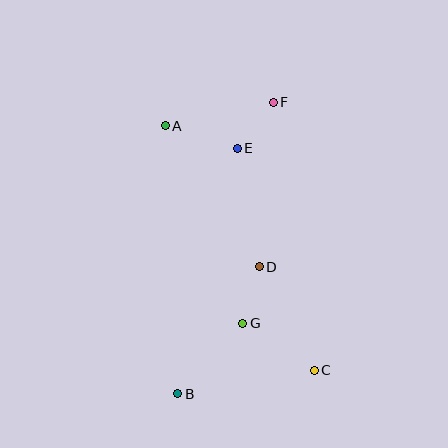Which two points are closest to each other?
Points E and F are closest to each other.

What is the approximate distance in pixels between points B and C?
The distance between B and C is approximately 139 pixels.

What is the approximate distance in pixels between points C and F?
The distance between C and F is approximately 271 pixels.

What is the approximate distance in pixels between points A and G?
The distance between A and G is approximately 212 pixels.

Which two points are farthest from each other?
Points B and F are farthest from each other.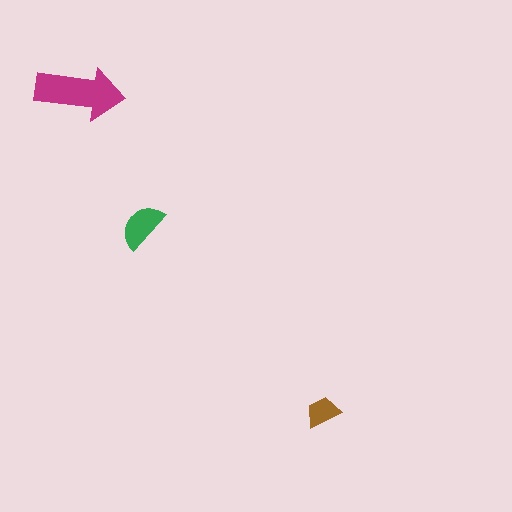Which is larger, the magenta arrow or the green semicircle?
The magenta arrow.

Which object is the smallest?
The brown trapezoid.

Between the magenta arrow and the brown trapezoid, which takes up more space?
The magenta arrow.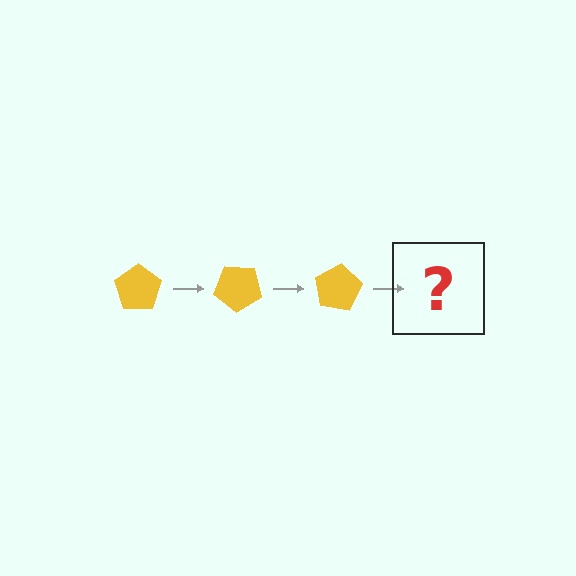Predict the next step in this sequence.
The next step is a yellow pentagon rotated 120 degrees.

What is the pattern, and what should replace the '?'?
The pattern is that the pentagon rotates 40 degrees each step. The '?' should be a yellow pentagon rotated 120 degrees.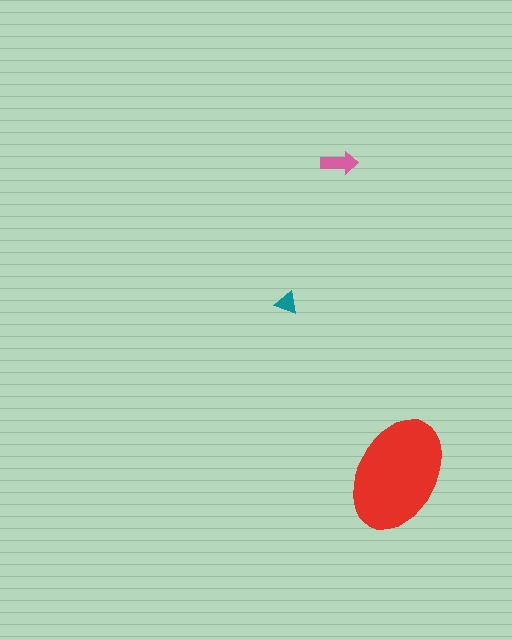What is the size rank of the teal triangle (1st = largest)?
3rd.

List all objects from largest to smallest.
The red ellipse, the pink arrow, the teal triangle.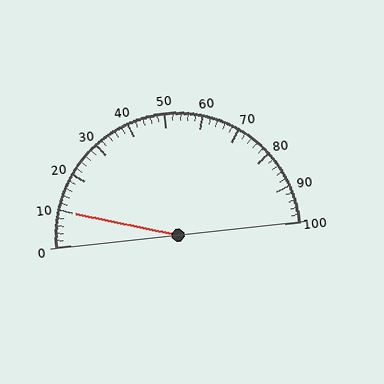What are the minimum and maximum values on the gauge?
The gauge ranges from 0 to 100.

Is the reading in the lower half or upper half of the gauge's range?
The reading is in the lower half of the range (0 to 100).